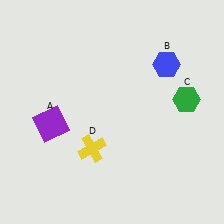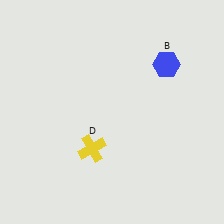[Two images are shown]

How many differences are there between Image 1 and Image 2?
There are 2 differences between the two images.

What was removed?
The purple square (A), the green hexagon (C) were removed in Image 2.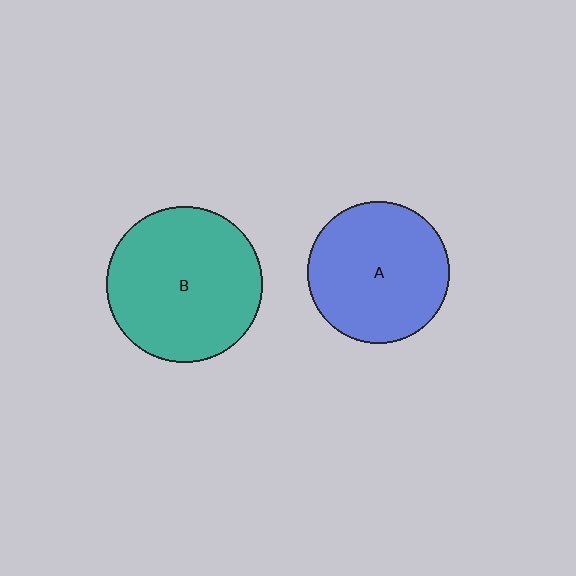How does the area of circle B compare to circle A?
Approximately 1.2 times.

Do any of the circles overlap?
No, none of the circles overlap.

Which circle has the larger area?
Circle B (teal).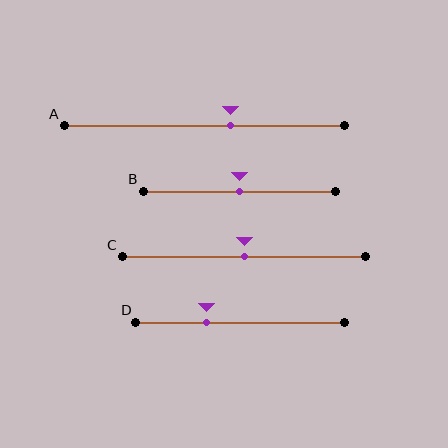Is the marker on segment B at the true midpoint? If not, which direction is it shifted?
Yes, the marker on segment B is at the true midpoint.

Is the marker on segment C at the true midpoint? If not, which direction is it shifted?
Yes, the marker on segment C is at the true midpoint.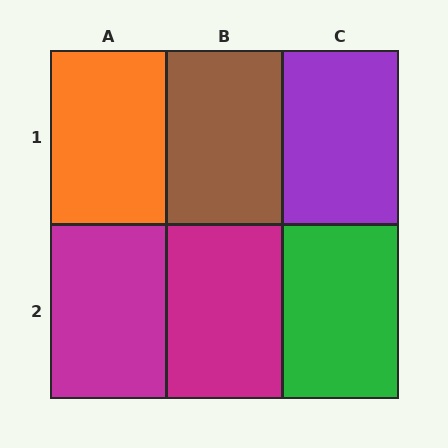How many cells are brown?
1 cell is brown.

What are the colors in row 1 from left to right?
Orange, brown, purple.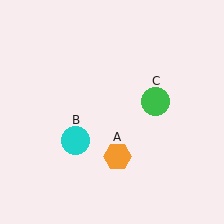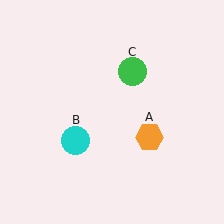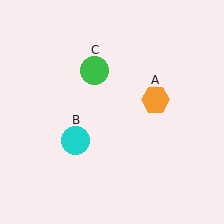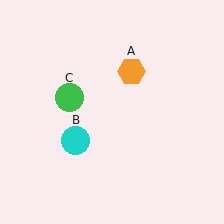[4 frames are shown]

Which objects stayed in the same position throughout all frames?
Cyan circle (object B) remained stationary.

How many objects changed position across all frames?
2 objects changed position: orange hexagon (object A), green circle (object C).